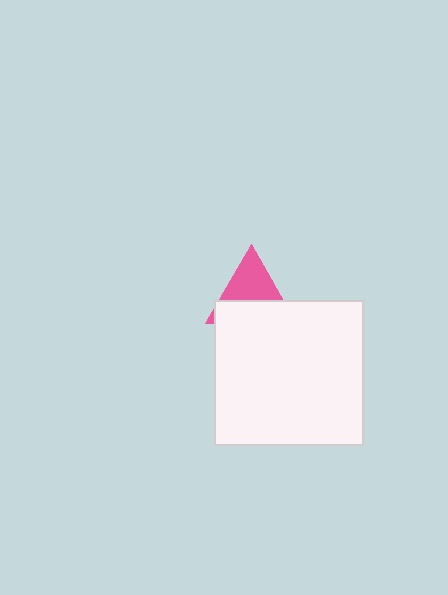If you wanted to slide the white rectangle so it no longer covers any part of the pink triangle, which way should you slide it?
Slide it down — that is the most direct way to separate the two shapes.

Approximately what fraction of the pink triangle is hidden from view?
Roughly 49% of the pink triangle is hidden behind the white rectangle.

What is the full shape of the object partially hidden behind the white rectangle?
The partially hidden object is a pink triangle.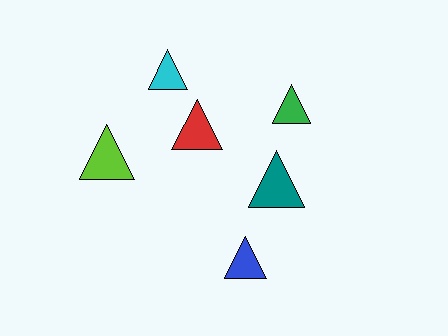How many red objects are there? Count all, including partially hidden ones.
There is 1 red object.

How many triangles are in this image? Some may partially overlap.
There are 6 triangles.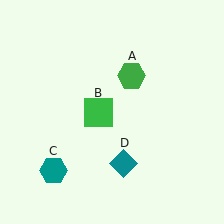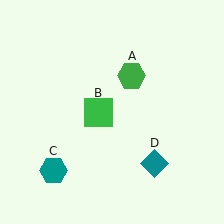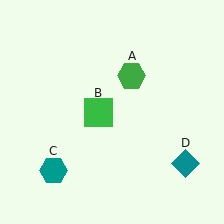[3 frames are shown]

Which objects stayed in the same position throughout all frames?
Green hexagon (object A) and green square (object B) and teal hexagon (object C) remained stationary.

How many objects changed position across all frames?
1 object changed position: teal diamond (object D).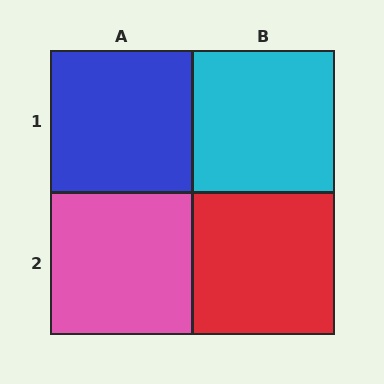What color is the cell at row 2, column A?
Pink.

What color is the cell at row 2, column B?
Red.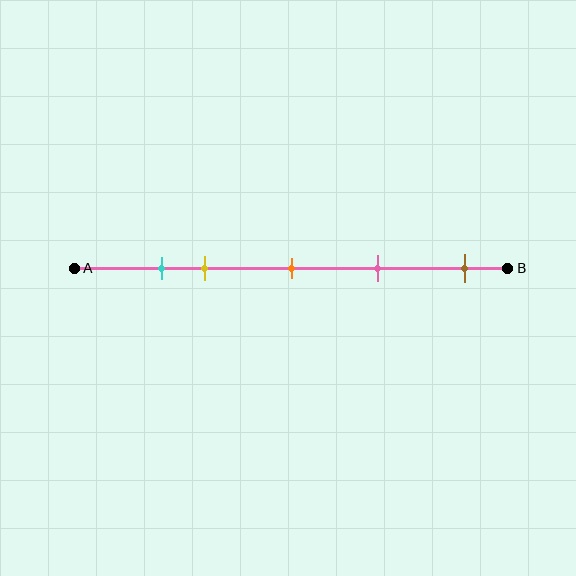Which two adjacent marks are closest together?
The cyan and yellow marks are the closest adjacent pair.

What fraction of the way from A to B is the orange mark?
The orange mark is approximately 50% (0.5) of the way from A to B.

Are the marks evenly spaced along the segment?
No, the marks are not evenly spaced.